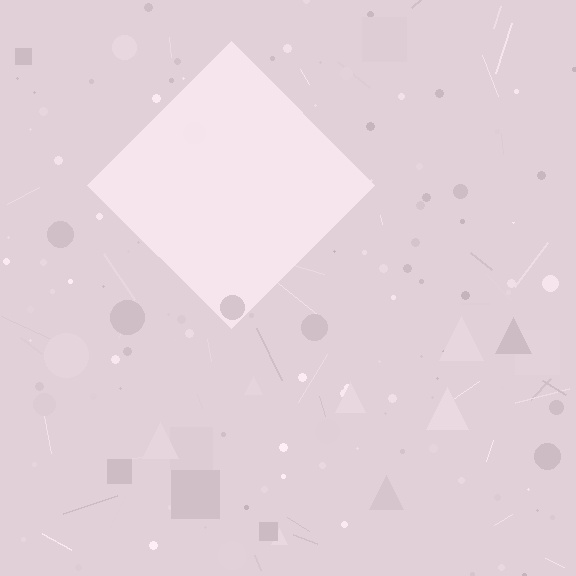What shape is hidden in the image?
A diamond is hidden in the image.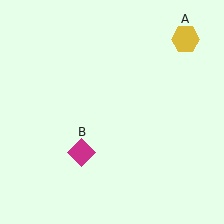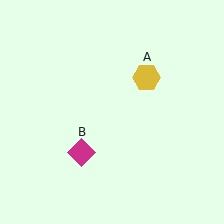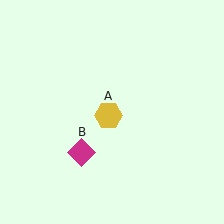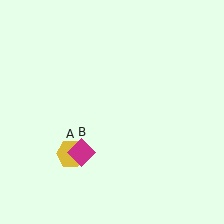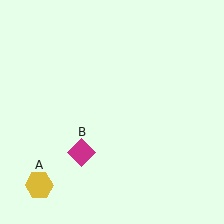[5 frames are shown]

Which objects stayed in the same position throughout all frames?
Magenta diamond (object B) remained stationary.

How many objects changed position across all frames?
1 object changed position: yellow hexagon (object A).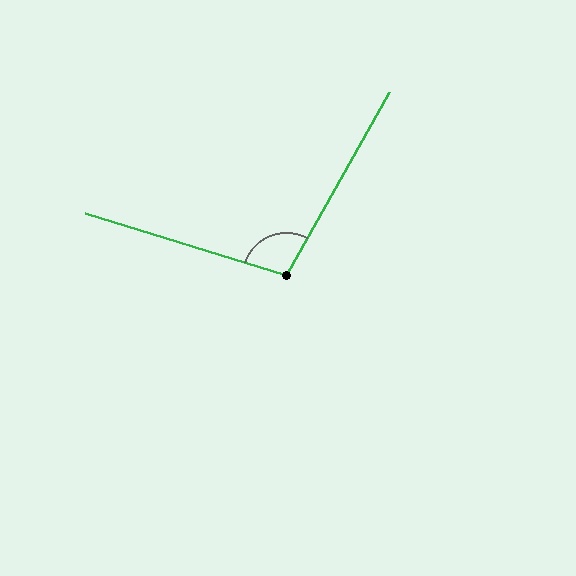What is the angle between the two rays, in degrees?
Approximately 102 degrees.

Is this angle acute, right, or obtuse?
It is obtuse.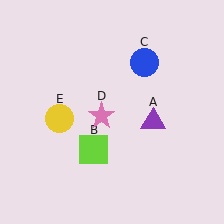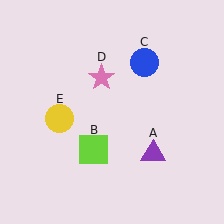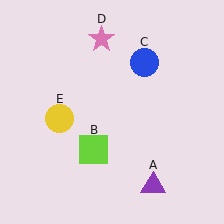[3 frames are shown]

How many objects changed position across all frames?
2 objects changed position: purple triangle (object A), pink star (object D).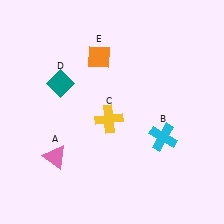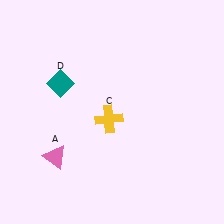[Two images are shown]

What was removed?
The orange diamond (E), the cyan cross (B) were removed in Image 2.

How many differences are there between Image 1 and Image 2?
There are 2 differences between the two images.